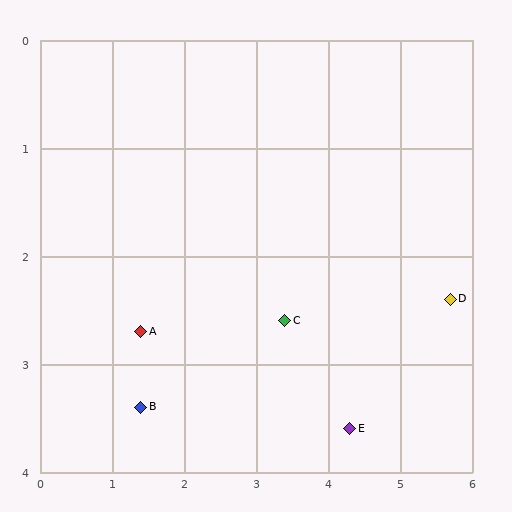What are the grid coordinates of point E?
Point E is at approximately (4.3, 3.6).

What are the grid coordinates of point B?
Point B is at approximately (1.4, 3.4).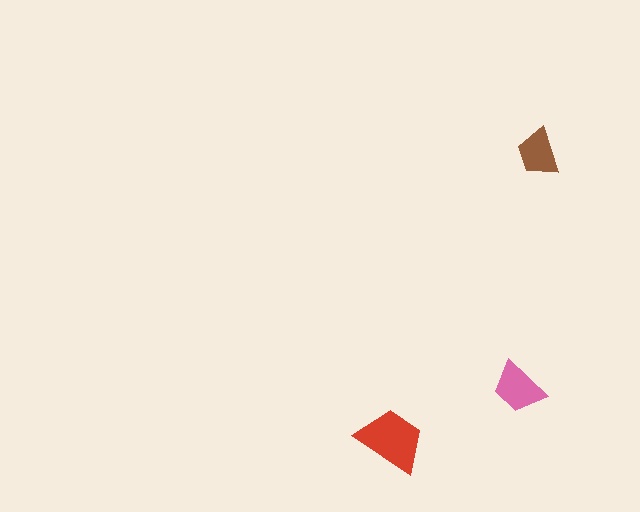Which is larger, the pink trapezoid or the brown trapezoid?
The pink one.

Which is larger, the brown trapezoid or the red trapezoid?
The red one.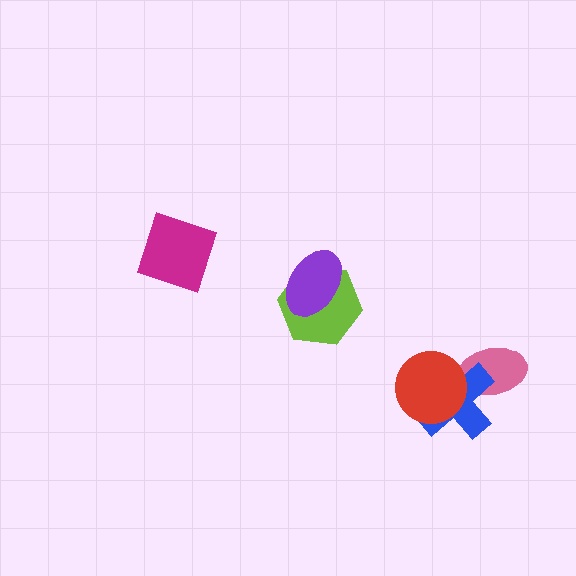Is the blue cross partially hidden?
Yes, it is partially covered by another shape.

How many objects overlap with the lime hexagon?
1 object overlaps with the lime hexagon.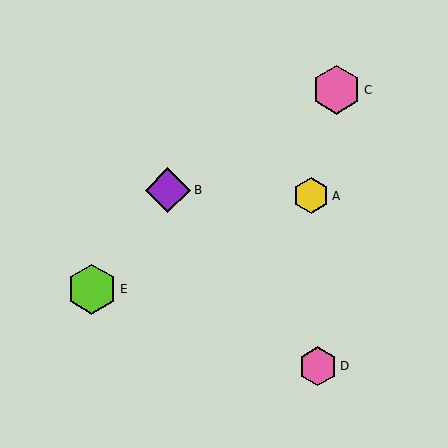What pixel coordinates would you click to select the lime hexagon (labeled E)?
Click at (92, 289) to select the lime hexagon E.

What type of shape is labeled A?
Shape A is a yellow hexagon.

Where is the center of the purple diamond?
The center of the purple diamond is at (168, 190).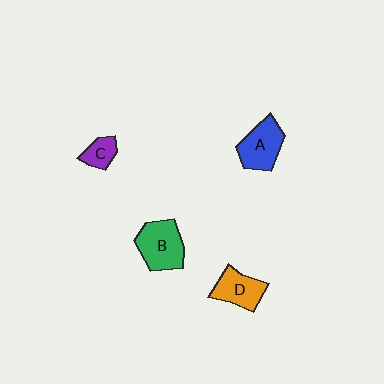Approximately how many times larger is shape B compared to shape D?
Approximately 1.3 times.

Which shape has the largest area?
Shape B (green).